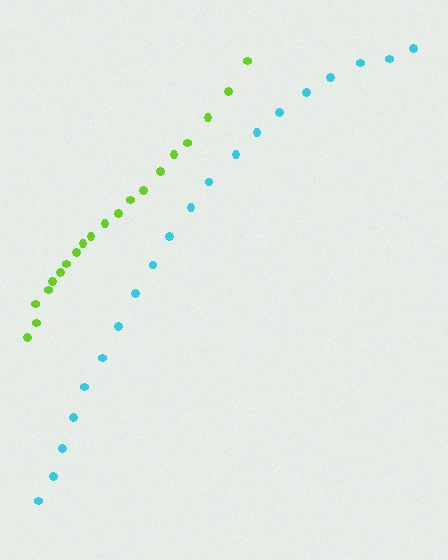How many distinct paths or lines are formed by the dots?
There are 2 distinct paths.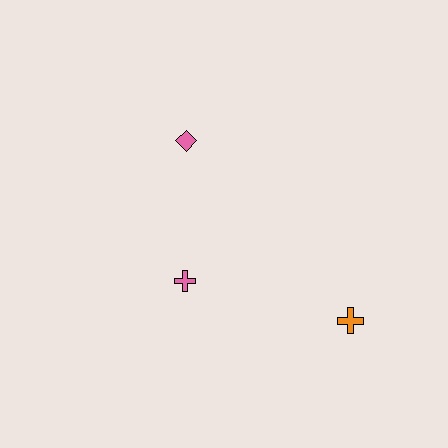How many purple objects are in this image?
There are no purple objects.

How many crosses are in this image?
There are 2 crosses.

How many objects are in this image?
There are 3 objects.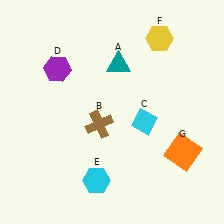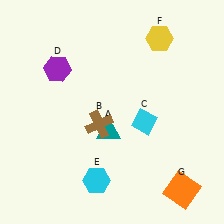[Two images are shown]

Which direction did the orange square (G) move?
The orange square (G) moved down.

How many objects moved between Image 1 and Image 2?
2 objects moved between the two images.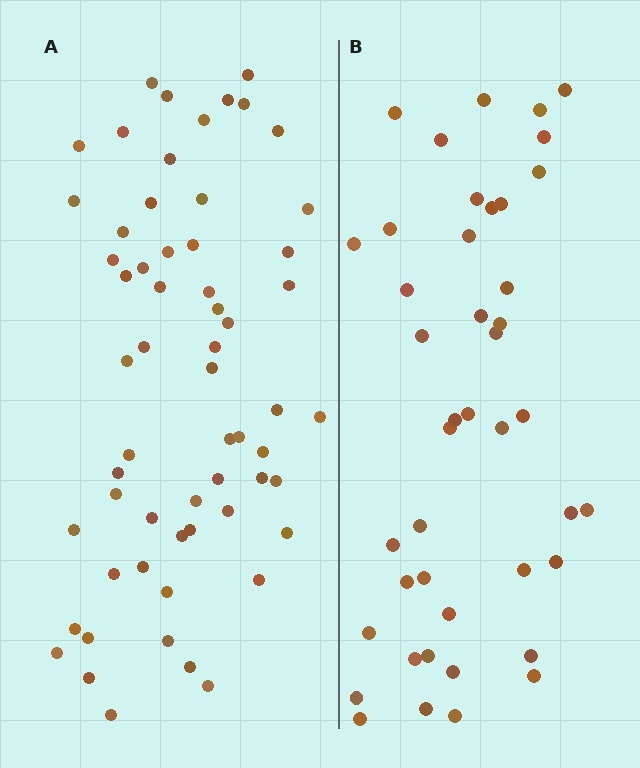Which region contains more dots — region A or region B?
Region A (the left region) has more dots.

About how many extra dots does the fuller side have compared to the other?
Region A has approximately 15 more dots than region B.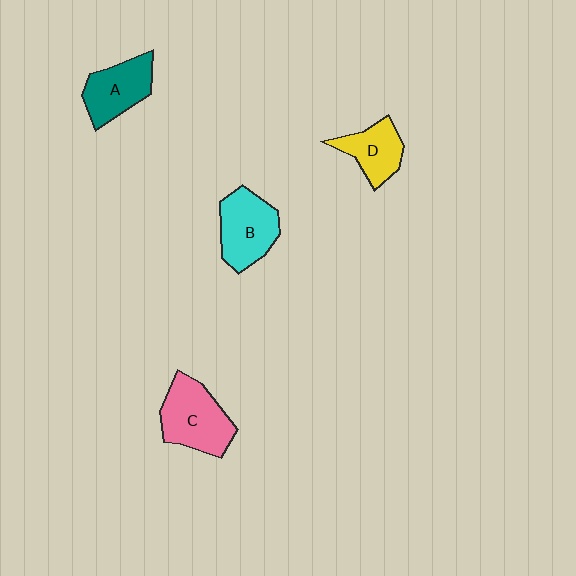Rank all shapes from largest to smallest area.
From largest to smallest: C (pink), B (cyan), A (teal), D (yellow).